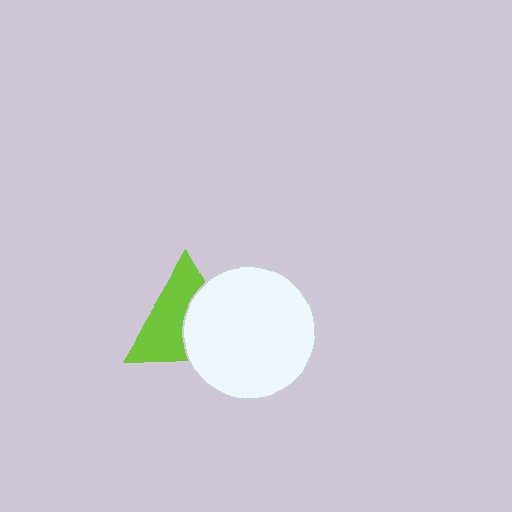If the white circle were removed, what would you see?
You would see the complete lime triangle.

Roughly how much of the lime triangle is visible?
About half of it is visible (roughly 55%).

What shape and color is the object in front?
The object in front is a white circle.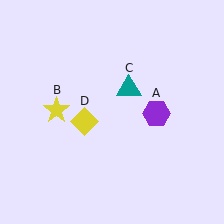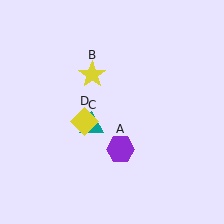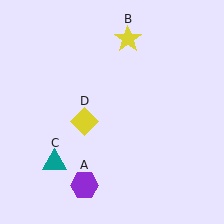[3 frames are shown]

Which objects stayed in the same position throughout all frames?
Yellow diamond (object D) remained stationary.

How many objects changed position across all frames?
3 objects changed position: purple hexagon (object A), yellow star (object B), teal triangle (object C).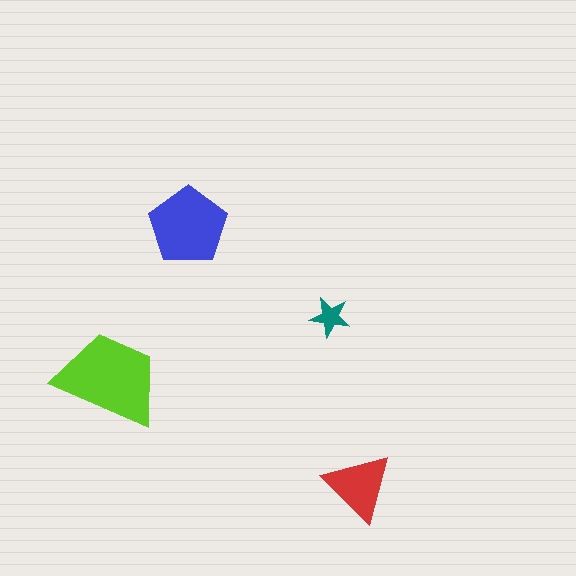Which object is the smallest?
The teal star.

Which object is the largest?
The lime trapezoid.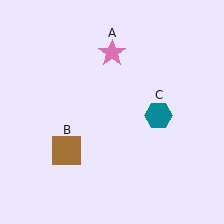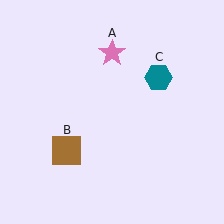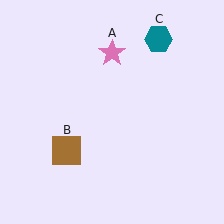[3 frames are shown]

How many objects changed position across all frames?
1 object changed position: teal hexagon (object C).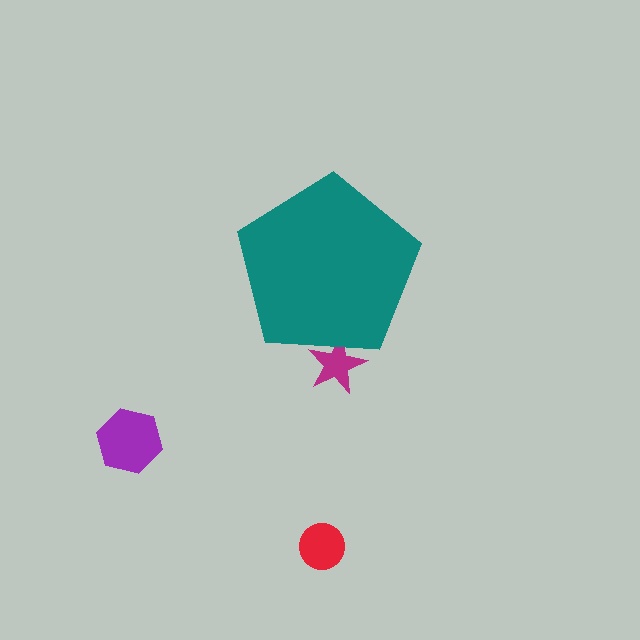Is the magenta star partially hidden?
Yes, the magenta star is partially hidden behind the teal pentagon.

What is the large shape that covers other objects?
A teal pentagon.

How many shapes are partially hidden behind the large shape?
1 shape is partially hidden.